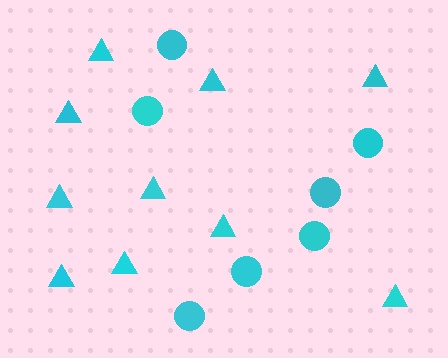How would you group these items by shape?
There are 2 groups: one group of circles (7) and one group of triangles (10).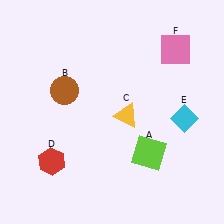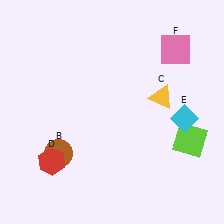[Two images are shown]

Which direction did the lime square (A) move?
The lime square (A) moved right.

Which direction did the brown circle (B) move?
The brown circle (B) moved down.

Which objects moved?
The objects that moved are: the lime square (A), the brown circle (B), the yellow triangle (C).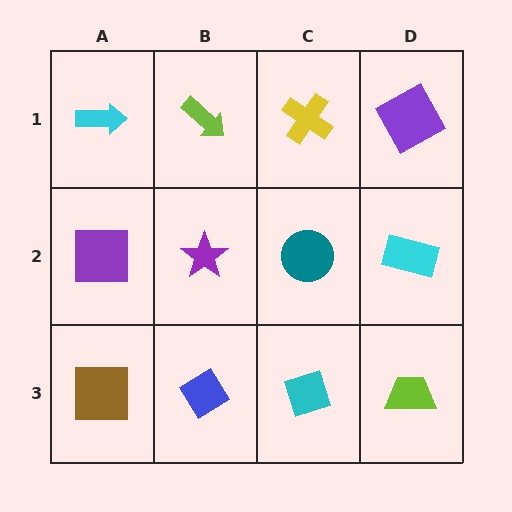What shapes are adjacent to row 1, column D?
A cyan rectangle (row 2, column D), a yellow cross (row 1, column C).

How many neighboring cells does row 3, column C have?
3.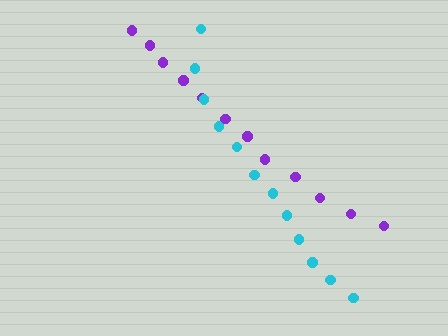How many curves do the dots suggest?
There are 2 distinct paths.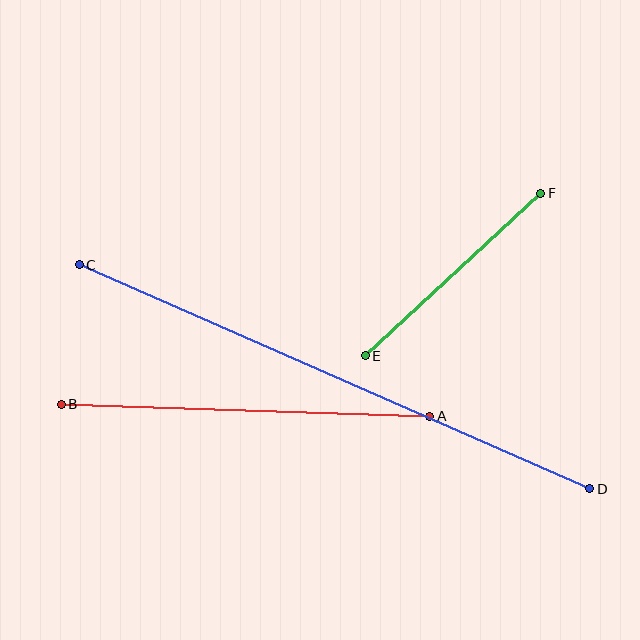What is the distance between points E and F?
The distance is approximately 239 pixels.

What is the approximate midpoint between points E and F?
The midpoint is at approximately (453, 274) pixels.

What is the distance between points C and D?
The distance is approximately 558 pixels.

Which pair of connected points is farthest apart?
Points C and D are farthest apart.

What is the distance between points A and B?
The distance is approximately 369 pixels.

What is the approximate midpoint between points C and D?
The midpoint is at approximately (334, 377) pixels.